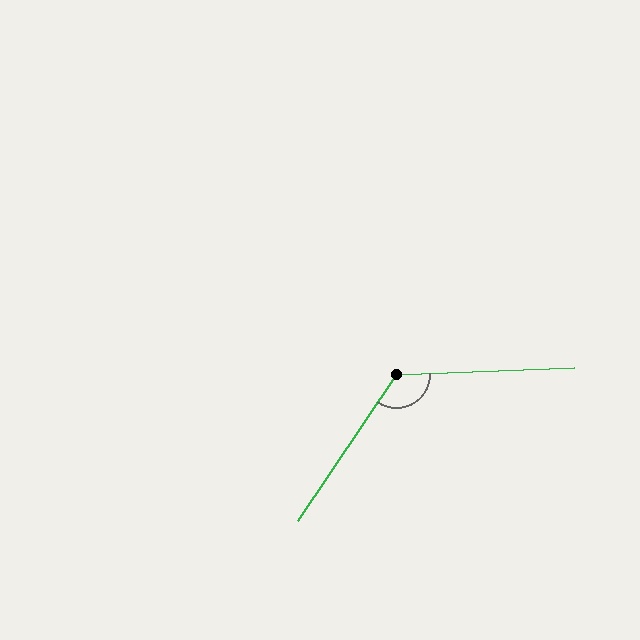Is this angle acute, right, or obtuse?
It is obtuse.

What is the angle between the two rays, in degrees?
Approximately 126 degrees.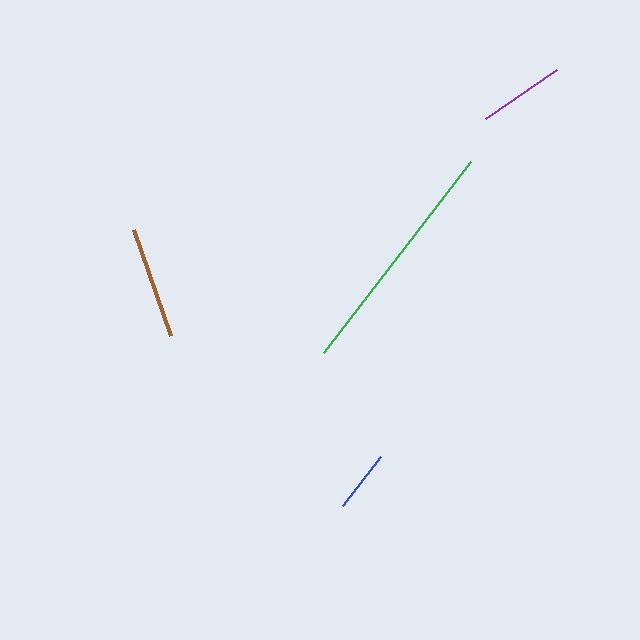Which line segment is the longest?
The green line is the longest at approximately 241 pixels.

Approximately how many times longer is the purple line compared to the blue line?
The purple line is approximately 1.4 times the length of the blue line.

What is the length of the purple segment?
The purple segment is approximately 86 pixels long.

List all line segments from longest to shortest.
From longest to shortest: green, brown, purple, blue.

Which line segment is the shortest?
The blue line is the shortest at approximately 62 pixels.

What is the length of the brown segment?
The brown segment is approximately 112 pixels long.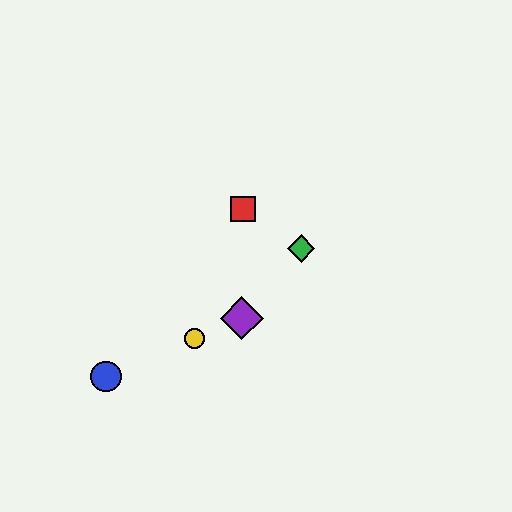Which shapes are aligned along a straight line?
The blue circle, the yellow circle, the purple diamond are aligned along a straight line.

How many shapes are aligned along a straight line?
3 shapes (the blue circle, the yellow circle, the purple diamond) are aligned along a straight line.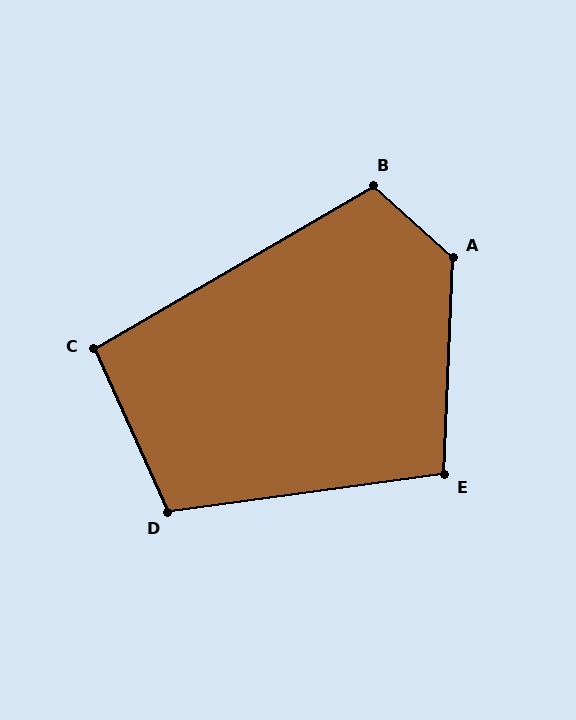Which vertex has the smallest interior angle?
C, at approximately 96 degrees.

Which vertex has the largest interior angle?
A, at approximately 130 degrees.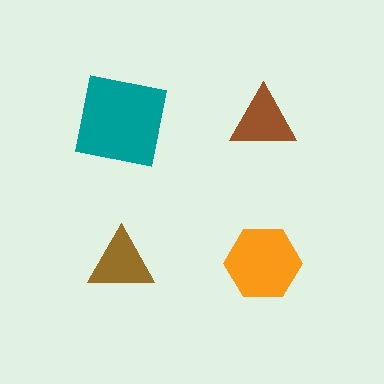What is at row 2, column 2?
An orange hexagon.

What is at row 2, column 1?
A brown triangle.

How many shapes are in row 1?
2 shapes.